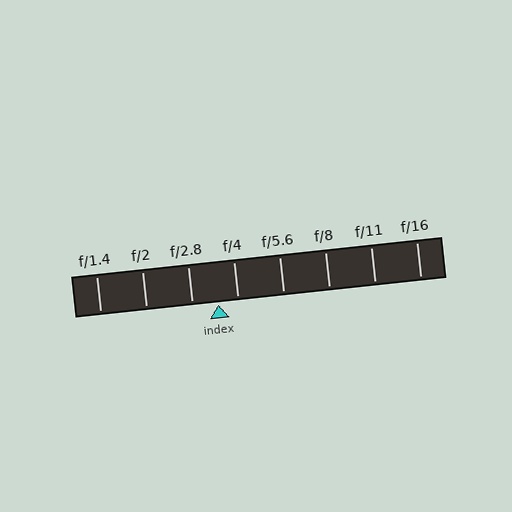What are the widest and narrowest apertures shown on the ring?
The widest aperture shown is f/1.4 and the narrowest is f/16.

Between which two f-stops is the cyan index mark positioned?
The index mark is between f/2.8 and f/4.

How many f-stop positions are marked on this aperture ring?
There are 8 f-stop positions marked.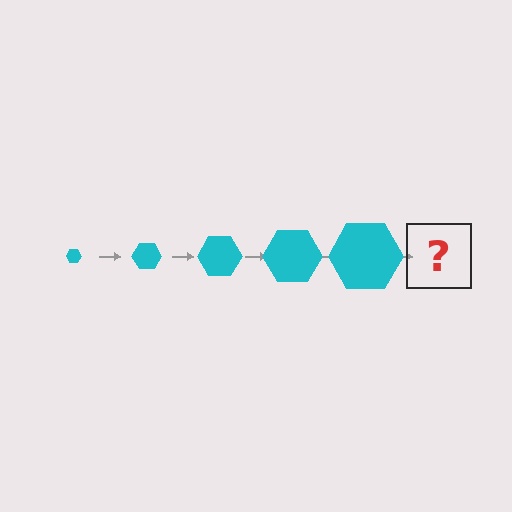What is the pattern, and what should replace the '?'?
The pattern is that the hexagon gets progressively larger each step. The '?' should be a cyan hexagon, larger than the previous one.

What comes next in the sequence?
The next element should be a cyan hexagon, larger than the previous one.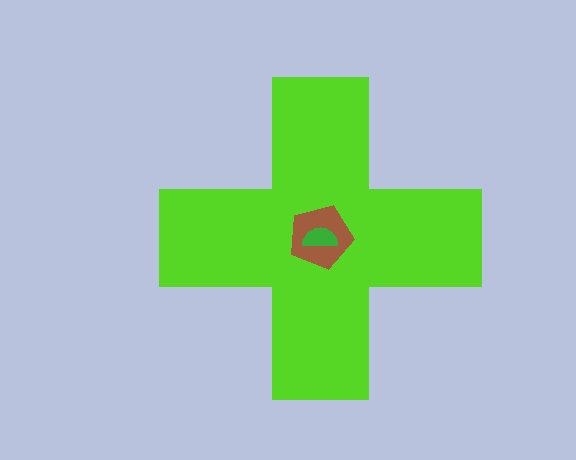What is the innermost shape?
The green semicircle.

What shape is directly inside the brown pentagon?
The green semicircle.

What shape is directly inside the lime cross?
The brown pentagon.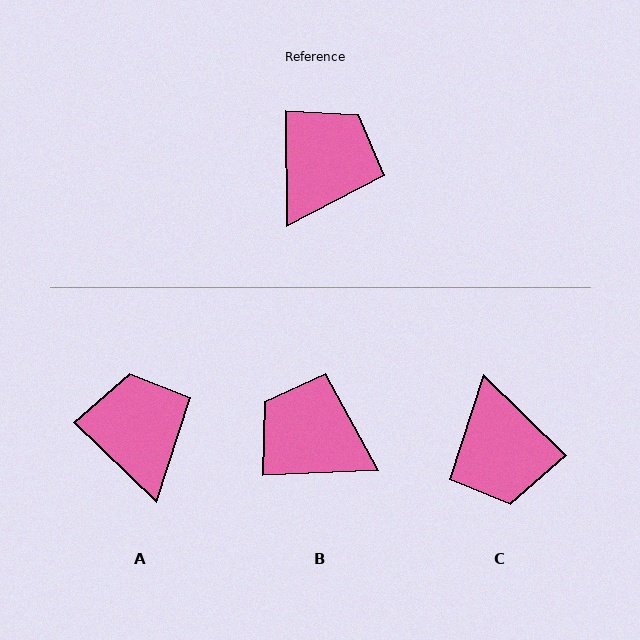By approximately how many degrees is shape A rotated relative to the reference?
Approximately 45 degrees counter-clockwise.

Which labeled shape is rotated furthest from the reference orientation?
C, about 135 degrees away.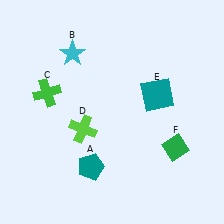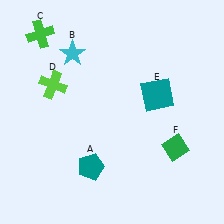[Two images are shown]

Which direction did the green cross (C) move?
The green cross (C) moved up.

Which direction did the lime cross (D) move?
The lime cross (D) moved up.